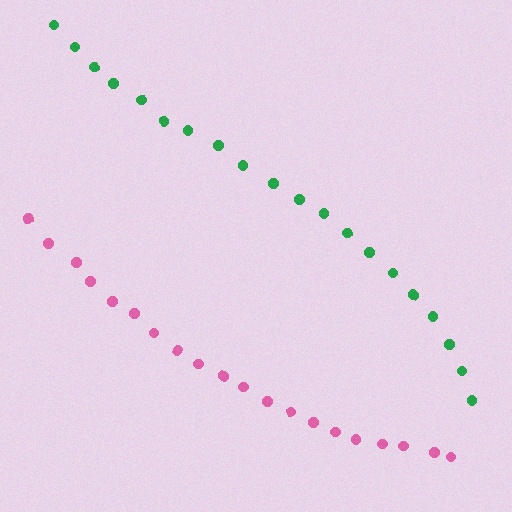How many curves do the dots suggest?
There are 2 distinct paths.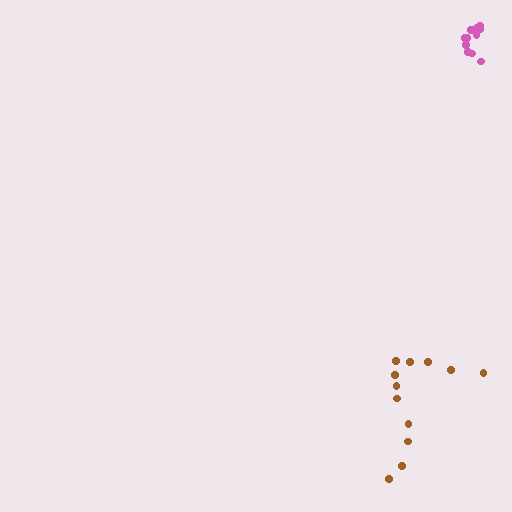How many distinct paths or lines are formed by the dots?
There are 2 distinct paths.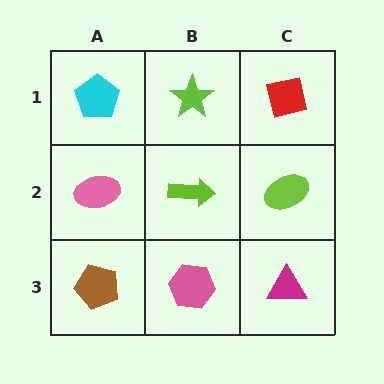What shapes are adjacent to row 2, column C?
A red square (row 1, column C), a magenta triangle (row 3, column C), a lime arrow (row 2, column B).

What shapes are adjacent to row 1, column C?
A lime ellipse (row 2, column C), a lime star (row 1, column B).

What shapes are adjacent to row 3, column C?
A lime ellipse (row 2, column C), a pink hexagon (row 3, column B).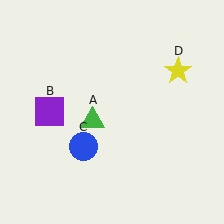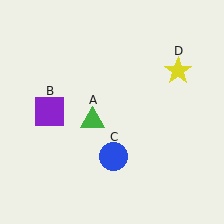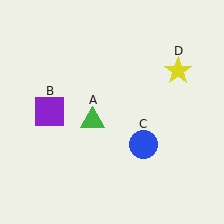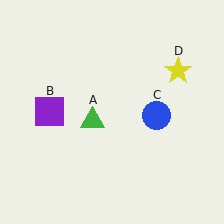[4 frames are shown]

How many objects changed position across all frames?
1 object changed position: blue circle (object C).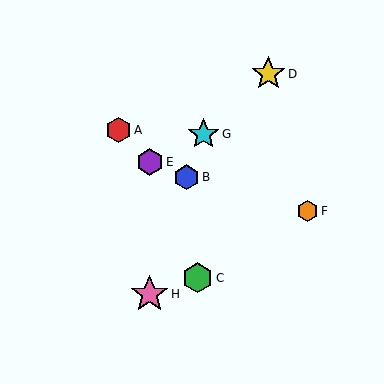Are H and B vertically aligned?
No, H is at x≈150 and B is at x≈187.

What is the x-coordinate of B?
Object B is at x≈187.